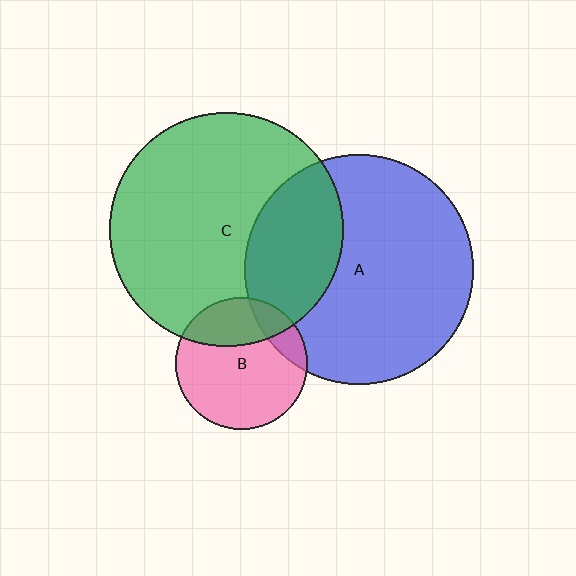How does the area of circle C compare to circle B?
Approximately 3.1 times.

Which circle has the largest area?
Circle C (green).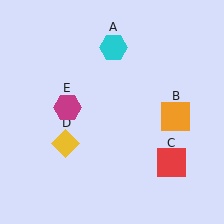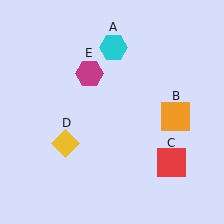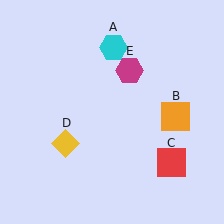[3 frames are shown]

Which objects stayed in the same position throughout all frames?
Cyan hexagon (object A) and orange square (object B) and red square (object C) and yellow diamond (object D) remained stationary.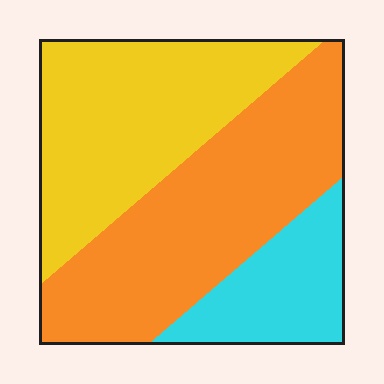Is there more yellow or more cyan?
Yellow.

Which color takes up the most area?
Orange, at roughly 45%.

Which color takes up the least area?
Cyan, at roughly 20%.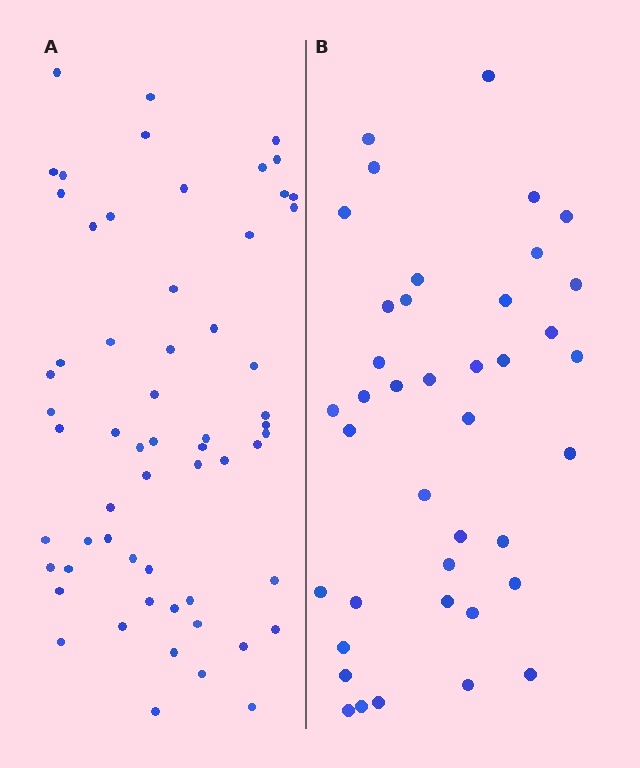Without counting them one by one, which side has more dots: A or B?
Region A (the left region) has more dots.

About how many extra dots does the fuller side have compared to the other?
Region A has approximately 20 more dots than region B.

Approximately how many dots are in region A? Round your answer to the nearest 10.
About 60 dots.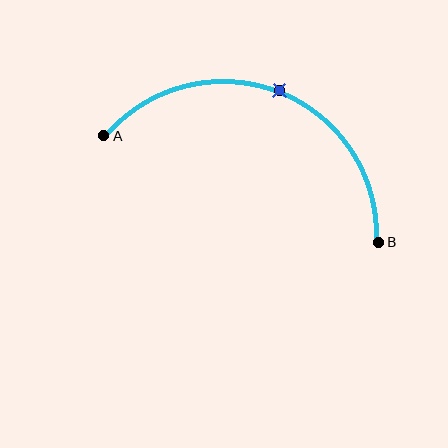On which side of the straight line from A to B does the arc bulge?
The arc bulges above the straight line connecting A and B.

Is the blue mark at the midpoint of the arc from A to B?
Yes. The blue mark lies on the arc at equal arc-length from both A and B — it is the arc midpoint.